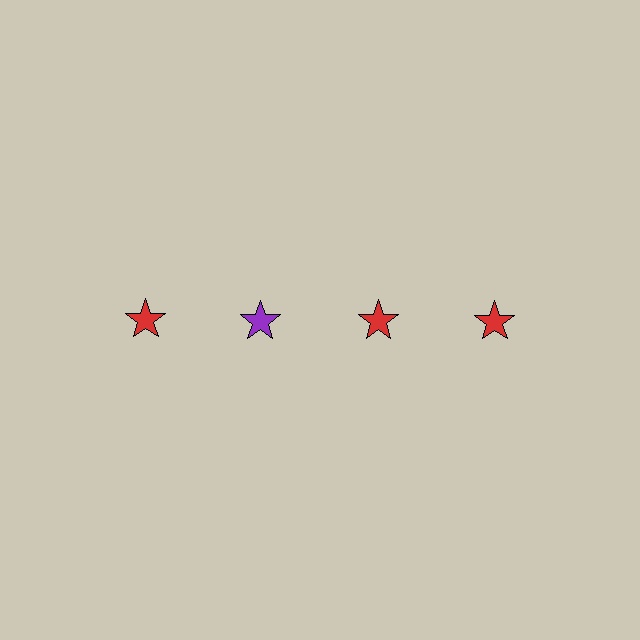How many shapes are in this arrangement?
There are 4 shapes arranged in a grid pattern.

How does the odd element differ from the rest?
It has a different color: purple instead of red.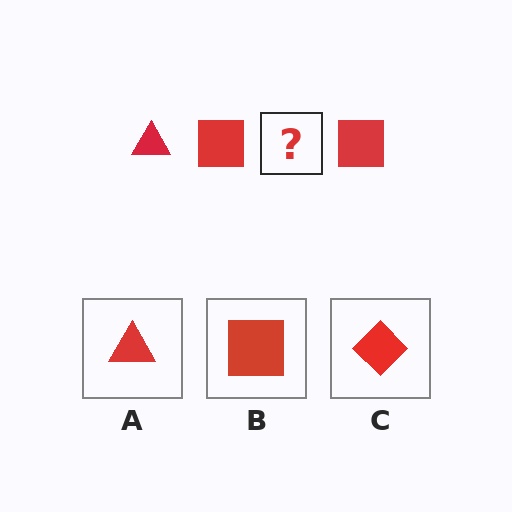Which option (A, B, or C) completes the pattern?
A.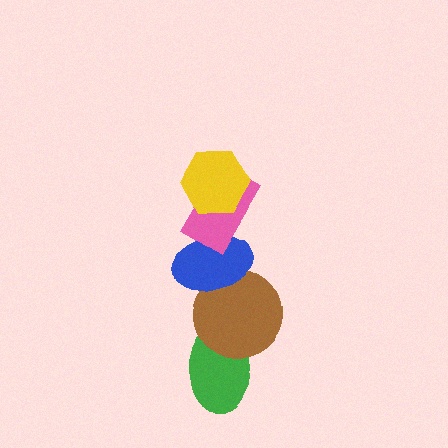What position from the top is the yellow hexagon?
The yellow hexagon is 1st from the top.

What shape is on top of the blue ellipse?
The pink rectangle is on top of the blue ellipse.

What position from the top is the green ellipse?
The green ellipse is 5th from the top.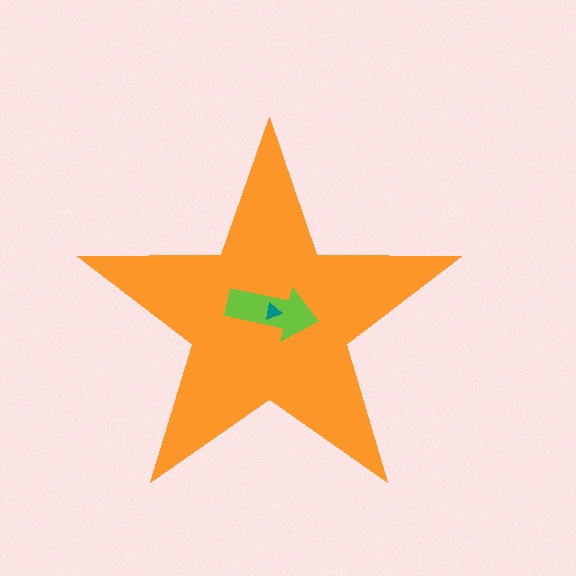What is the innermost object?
The teal triangle.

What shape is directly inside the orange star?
The lime arrow.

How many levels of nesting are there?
3.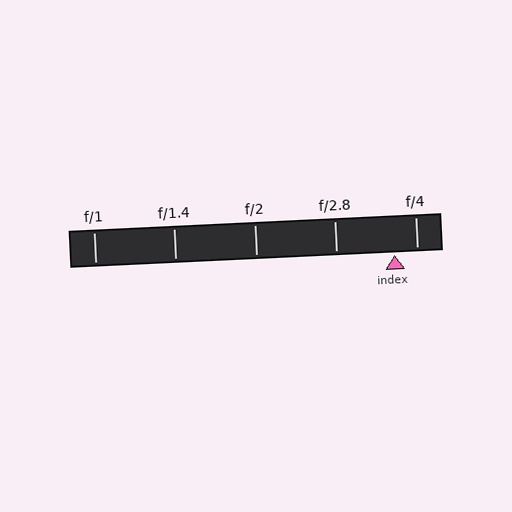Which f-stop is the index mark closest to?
The index mark is closest to f/4.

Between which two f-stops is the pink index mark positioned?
The index mark is between f/2.8 and f/4.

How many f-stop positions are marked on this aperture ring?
There are 5 f-stop positions marked.